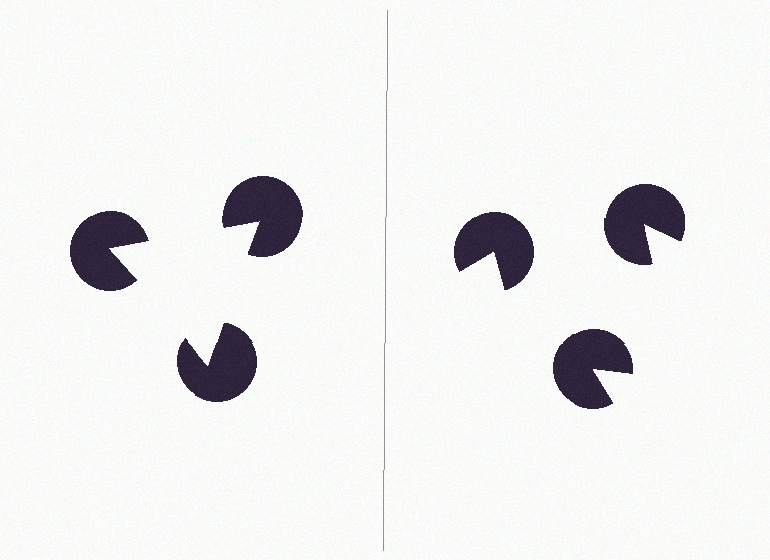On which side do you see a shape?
An illusory triangle appears on the left side. On the right side the wedge cuts are rotated, so no coherent shape forms.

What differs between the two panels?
The pac-man discs are positioned identically on both sides; only the wedge orientations differ. On the left they align to a triangle; on the right they are misaligned.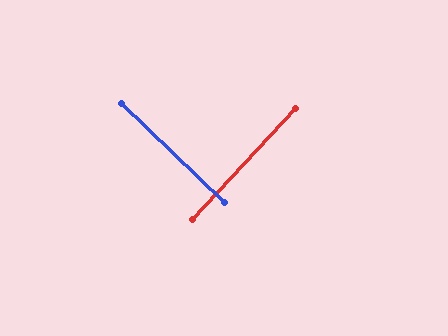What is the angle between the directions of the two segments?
Approximately 88 degrees.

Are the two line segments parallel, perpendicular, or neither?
Perpendicular — they meet at approximately 88°.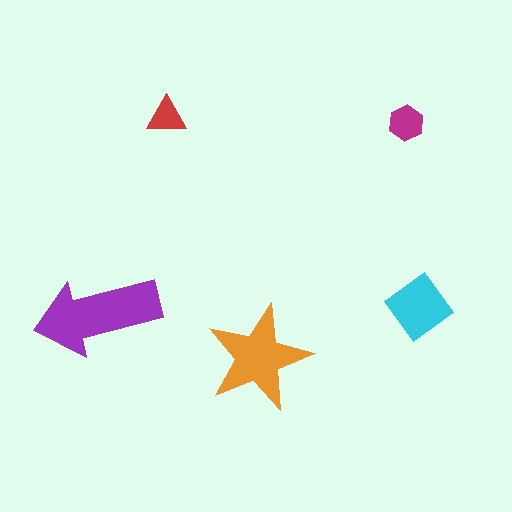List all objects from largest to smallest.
The purple arrow, the orange star, the cyan diamond, the magenta hexagon, the red triangle.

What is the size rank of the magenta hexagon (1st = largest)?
4th.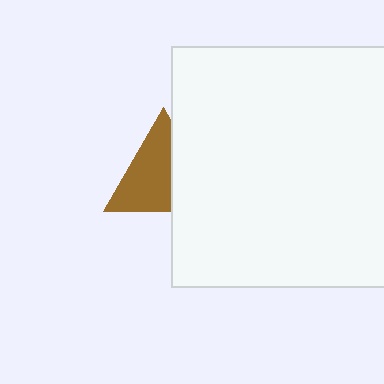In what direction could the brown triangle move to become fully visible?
The brown triangle could move left. That would shift it out from behind the white rectangle entirely.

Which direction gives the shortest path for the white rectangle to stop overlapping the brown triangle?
Moving right gives the shortest separation.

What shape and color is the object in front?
The object in front is a white rectangle.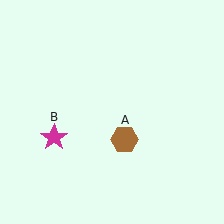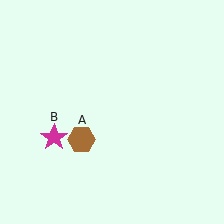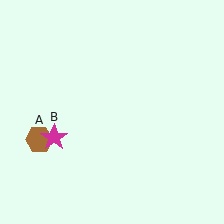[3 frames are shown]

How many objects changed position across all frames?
1 object changed position: brown hexagon (object A).